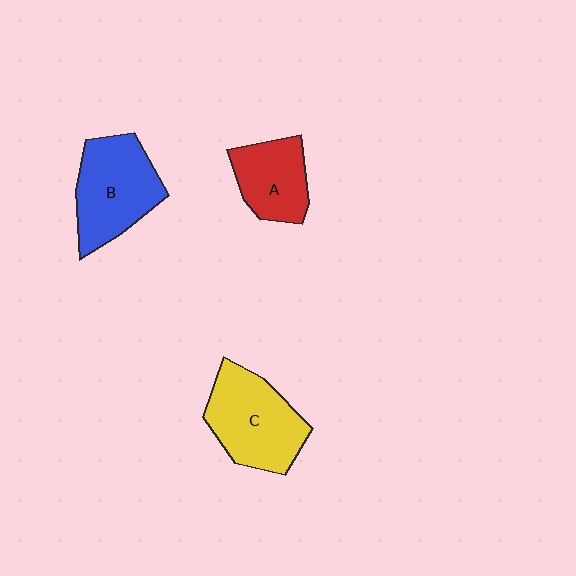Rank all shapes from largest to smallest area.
From largest to smallest: C (yellow), B (blue), A (red).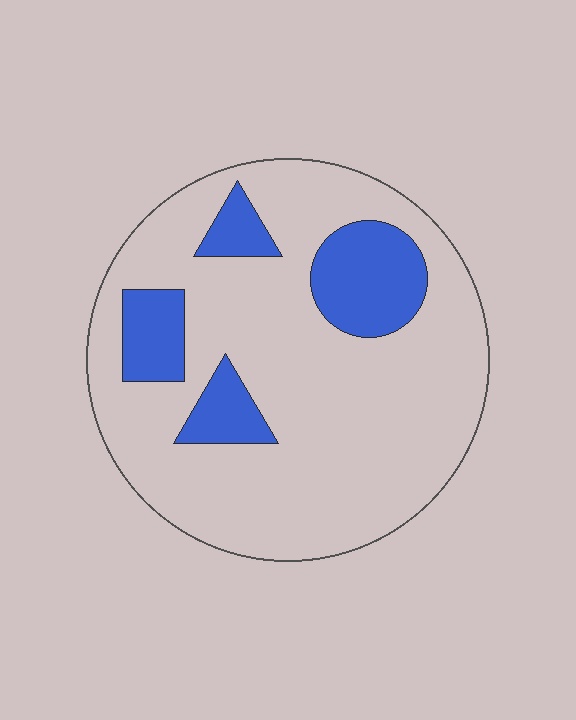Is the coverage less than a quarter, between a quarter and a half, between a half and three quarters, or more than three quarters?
Less than a quarter.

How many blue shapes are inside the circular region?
4.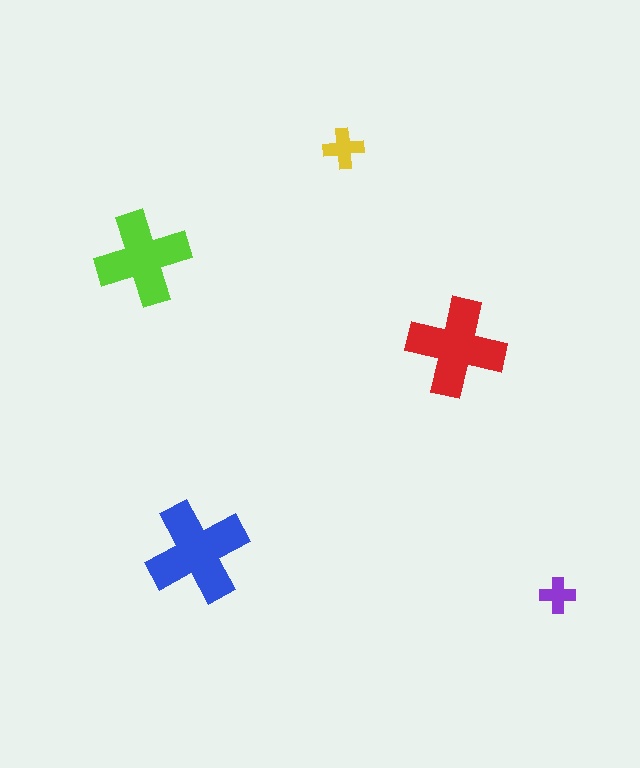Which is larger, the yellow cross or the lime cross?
The lime one.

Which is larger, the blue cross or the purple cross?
The blue one.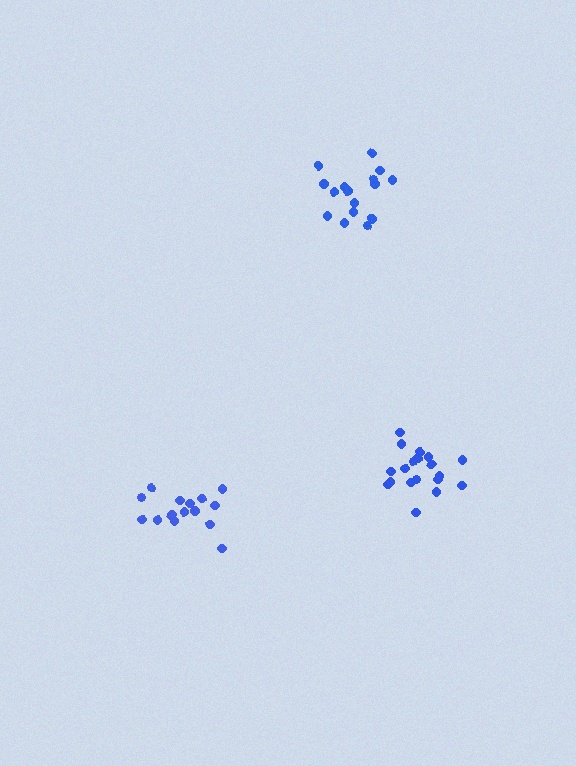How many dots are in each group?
Group 1: 19 dots, Group 2: 15 dots, Group 3: 16 dots (50 total).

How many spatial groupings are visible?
There are 3 spatial groupings.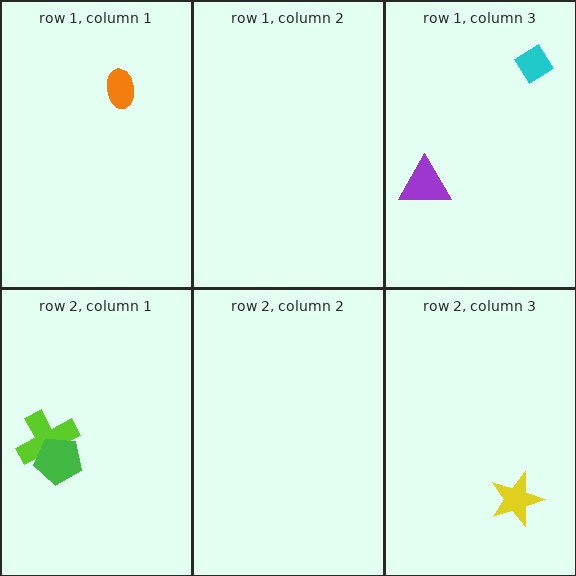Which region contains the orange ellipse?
The row 1, column 1 region.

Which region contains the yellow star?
The row 2, column 3 region.